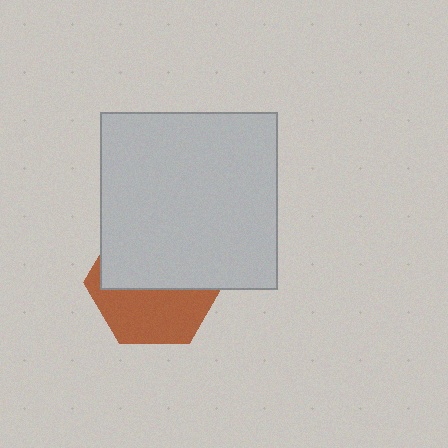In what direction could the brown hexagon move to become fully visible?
The brown hexagon could move down. That would shift it out from behind the light gray square entirely.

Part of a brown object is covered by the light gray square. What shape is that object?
It is a hexagon.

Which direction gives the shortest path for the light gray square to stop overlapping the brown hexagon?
Moving up gives the shortest separation.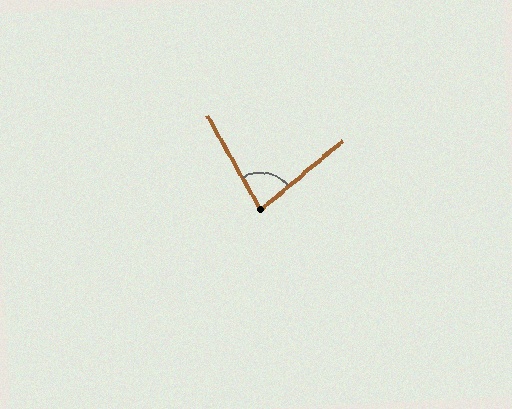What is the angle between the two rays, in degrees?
Approximately 80 degrees.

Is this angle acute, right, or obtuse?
It is acute.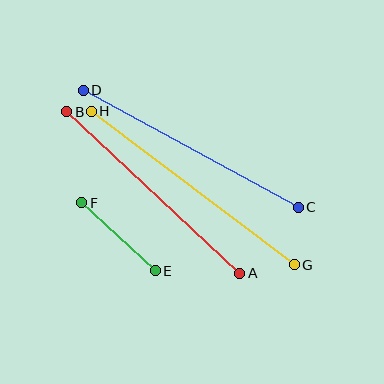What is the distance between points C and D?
The distance is approximately 245 pixels.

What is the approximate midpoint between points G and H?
The midpoint is at approximately (193, 188) pixels.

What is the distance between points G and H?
The distance is approximately 254 pixels.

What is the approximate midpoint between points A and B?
The midpoint is at approximately (153, 193) pixels.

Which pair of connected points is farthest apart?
Points G and H are farthest apart.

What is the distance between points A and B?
The distance is approximately 237 pixels.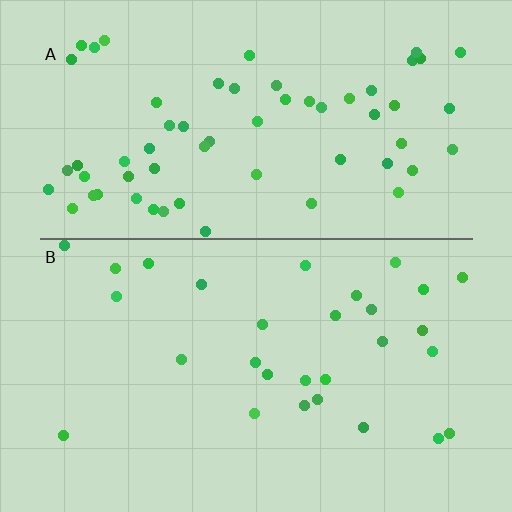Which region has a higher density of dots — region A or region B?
A (the top).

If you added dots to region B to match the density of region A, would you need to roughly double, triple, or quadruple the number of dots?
Approximately double.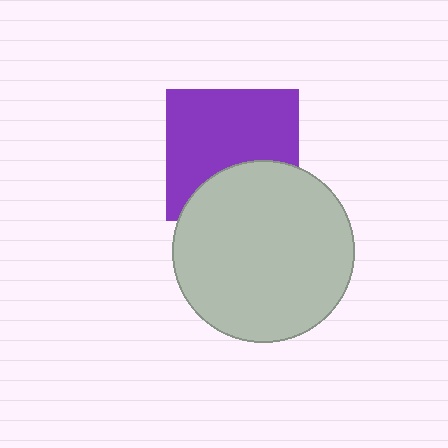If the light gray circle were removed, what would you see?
You would see the complete purple square.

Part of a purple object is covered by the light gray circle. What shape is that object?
It is a square.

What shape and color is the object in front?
The object in front is a light gray circle.